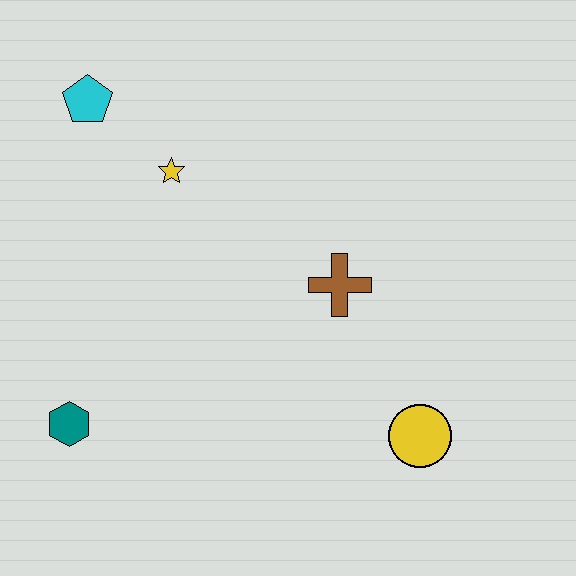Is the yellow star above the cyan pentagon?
No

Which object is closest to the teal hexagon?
The yellow star is closest to the teal hexagon.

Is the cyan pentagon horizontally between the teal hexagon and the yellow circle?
Yes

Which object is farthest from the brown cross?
The cyan pentagon is farthest from the brown cross.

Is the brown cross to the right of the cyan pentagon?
Yes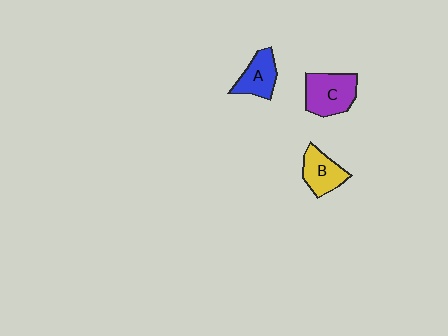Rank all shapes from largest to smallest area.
From largest to smallest: C (purple), B (yellow), A (blue).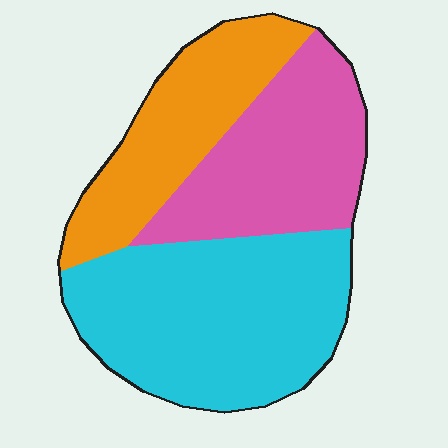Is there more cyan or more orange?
Cyan.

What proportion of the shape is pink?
Pink covers 30% of the shape.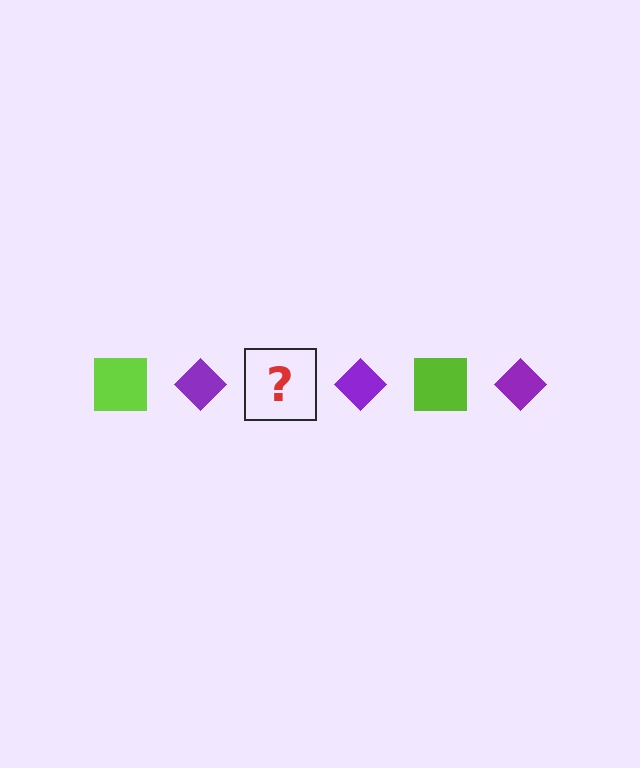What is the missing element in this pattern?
The missing element is a lime square.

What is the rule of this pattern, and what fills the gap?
The rule is that the pattern alternates between lime square and purple diamond. The gap should be filled with a lime square.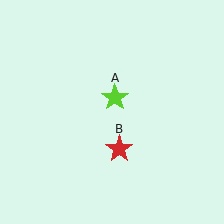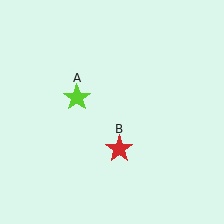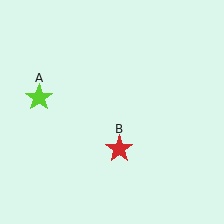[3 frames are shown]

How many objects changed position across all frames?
1 object changed position: lime star (object A).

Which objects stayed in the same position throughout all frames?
Red star (object B) remained stationary.